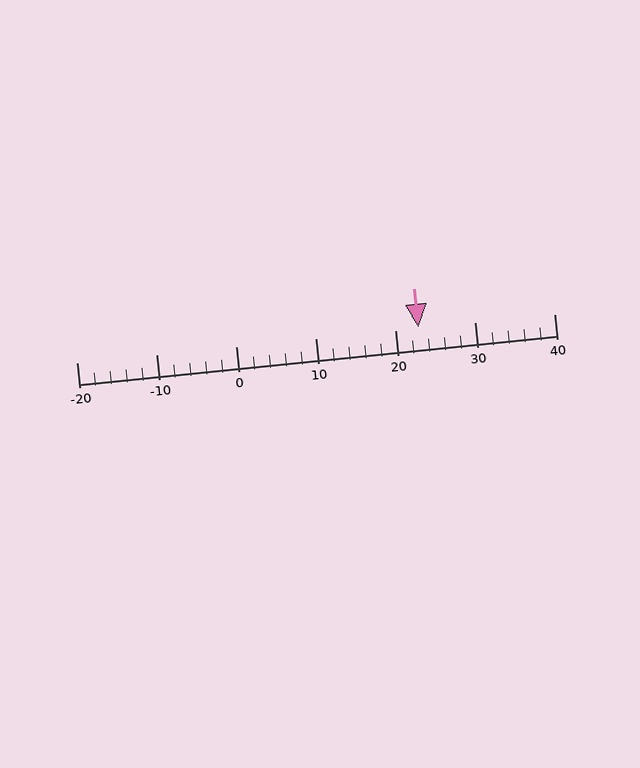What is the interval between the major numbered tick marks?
The major tick marks are spaced 10 units apart.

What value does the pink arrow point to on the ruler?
The pink arrow points to approximately 23.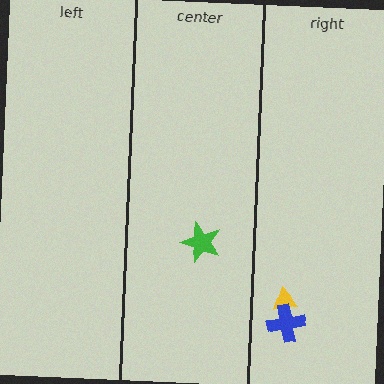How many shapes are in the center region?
1.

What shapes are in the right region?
The yellow triangle, the blue cross.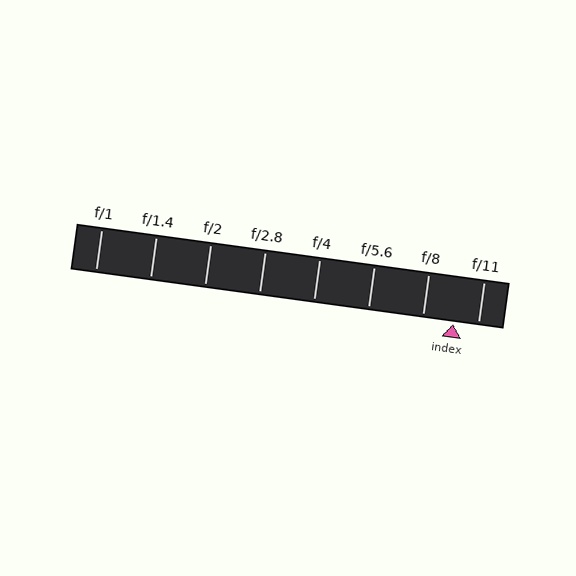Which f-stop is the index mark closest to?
The index mark is closest to f/11.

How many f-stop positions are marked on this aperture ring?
There are 8 f-stop positions marked.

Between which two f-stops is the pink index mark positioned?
The index mark is between f/8 and f/11.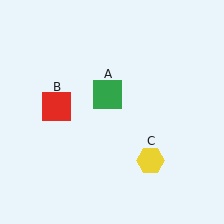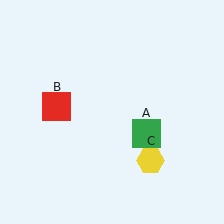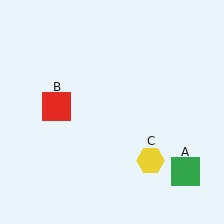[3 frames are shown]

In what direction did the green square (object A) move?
The green square (object A) moved down and to the right.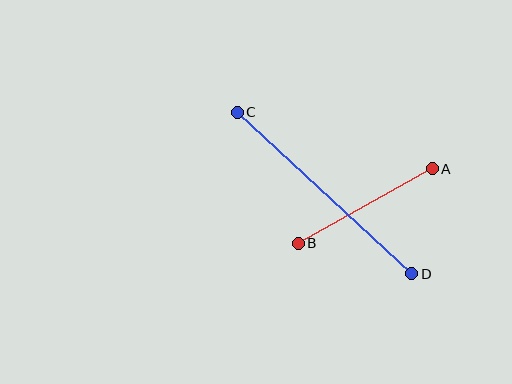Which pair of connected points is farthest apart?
Points C and D are farthest apart.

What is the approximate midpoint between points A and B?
The midpoint is at approximately (365, 206) pixels.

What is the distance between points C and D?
The distance is approximately 238 pixels.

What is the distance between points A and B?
The distance is approximately 153 pixels.